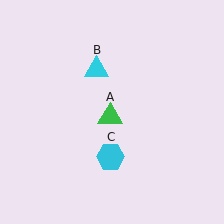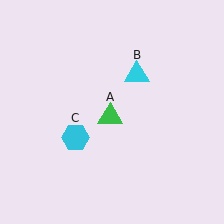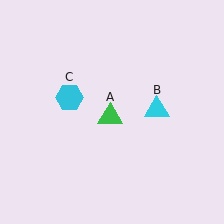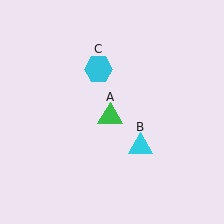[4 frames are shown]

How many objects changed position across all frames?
2 objects changed position: cyan triangle (object B), cyan hexagon (object C).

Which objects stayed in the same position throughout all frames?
Green triangle (object A) remained stationary.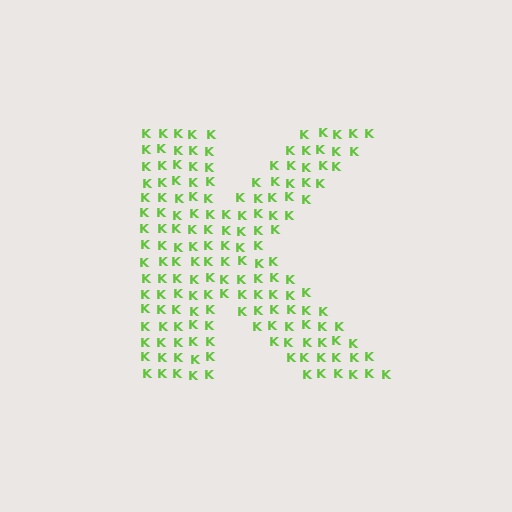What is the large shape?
The large shape is the letter K.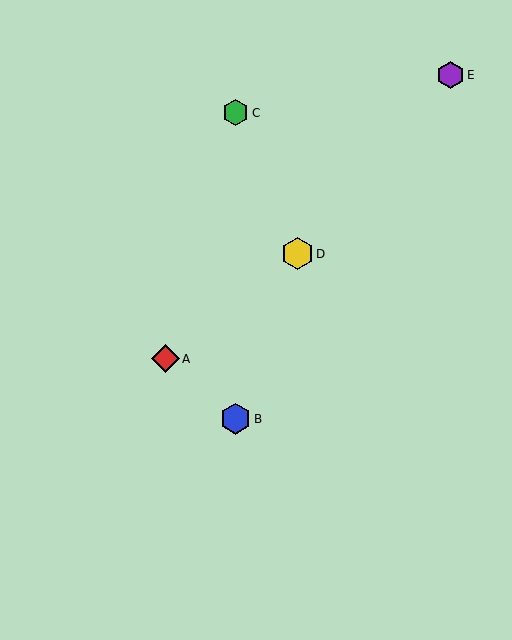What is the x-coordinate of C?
Object C is at x≈236.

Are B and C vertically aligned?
Yes, both are at x≈236.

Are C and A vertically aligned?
No, C is at x≈236 and A is at x≈165.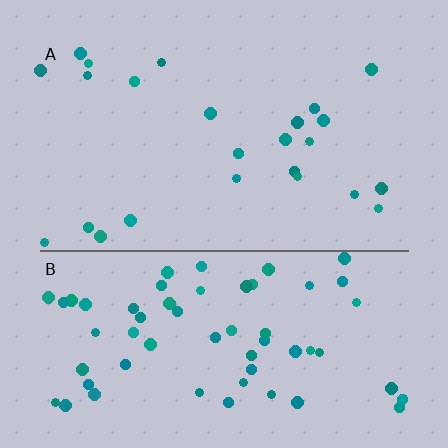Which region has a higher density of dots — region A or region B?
B (the bottom).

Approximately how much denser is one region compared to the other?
Approximately 2.6× — region B over region A.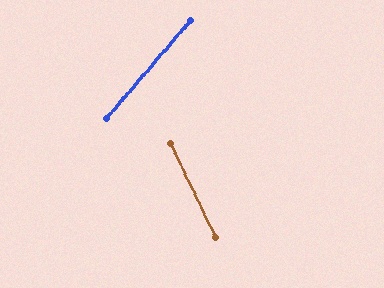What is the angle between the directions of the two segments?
Approximately 66 degrees.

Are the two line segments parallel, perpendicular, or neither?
Neither parallel nor perpendicular — they differ by about 66°.